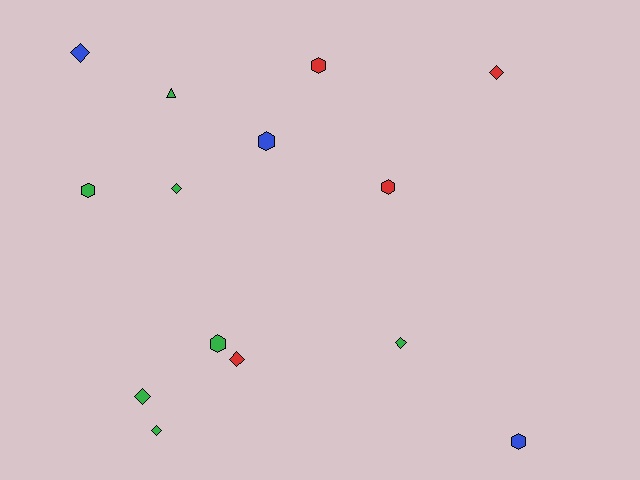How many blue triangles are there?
There are no blue triangles.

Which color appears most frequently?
Green, with 7 objects.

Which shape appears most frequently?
Diamond, with 7 objects.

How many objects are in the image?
There are 14 objects.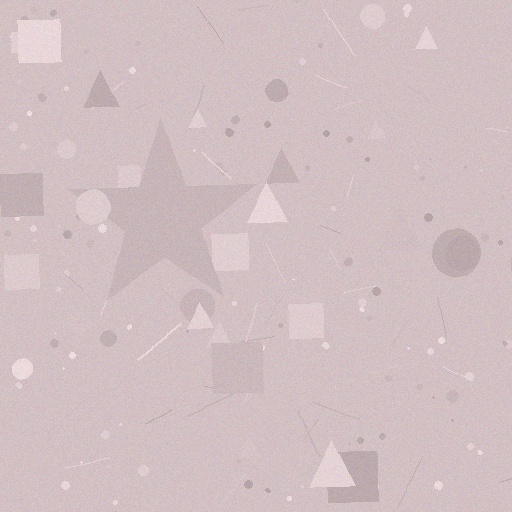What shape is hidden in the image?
A star is hidden in the image.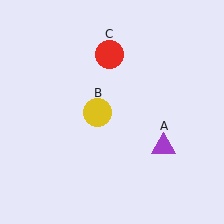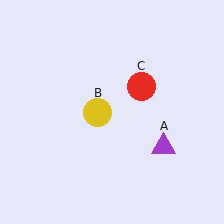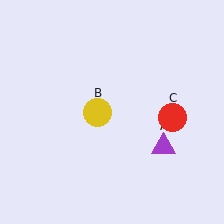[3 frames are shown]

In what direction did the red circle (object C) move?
The red circle (object C) moved down and to the right.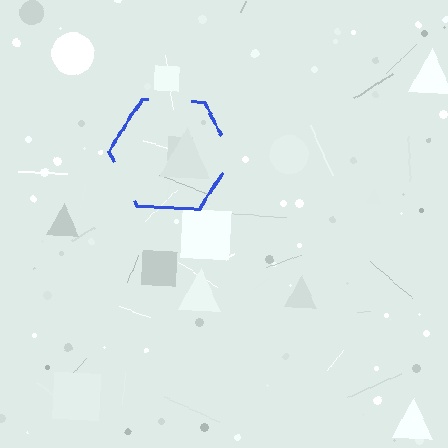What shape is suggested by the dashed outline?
The dashed outline suggests a hexagon.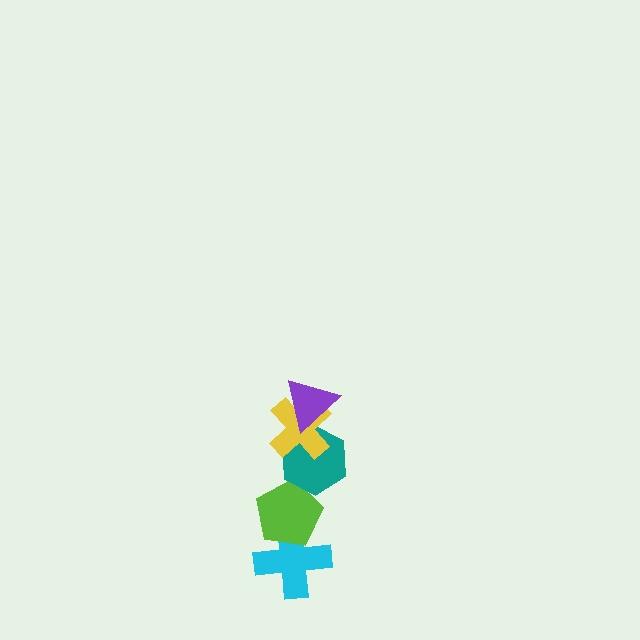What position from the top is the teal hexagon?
The teal hexagon is 3rd from the top.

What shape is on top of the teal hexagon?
The yellow cross is on top of the teal hexagon.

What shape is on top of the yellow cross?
The purple triangle is on top of the yellow cross.